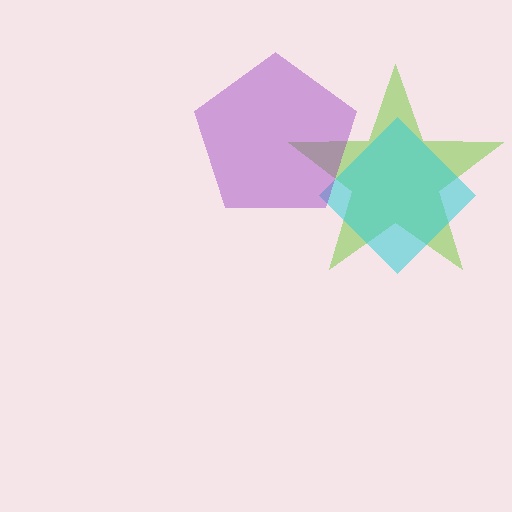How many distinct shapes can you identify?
There are 3 distinct shapes: a lime star, a cyan diamond, a purple pentagon.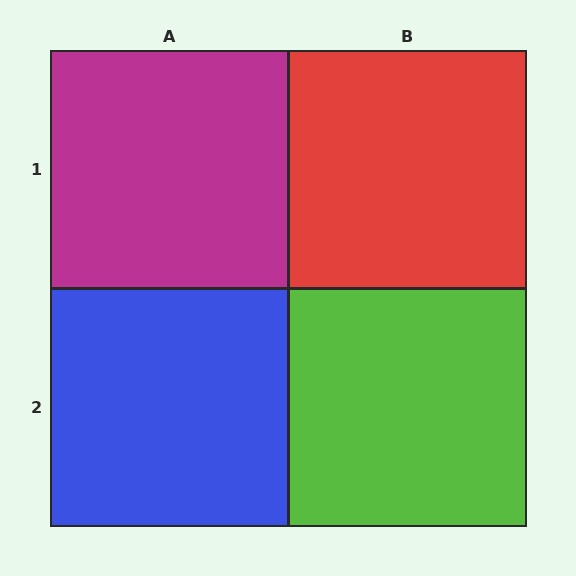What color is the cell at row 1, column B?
Red.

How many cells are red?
1 cell is red.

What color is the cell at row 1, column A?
Magenta.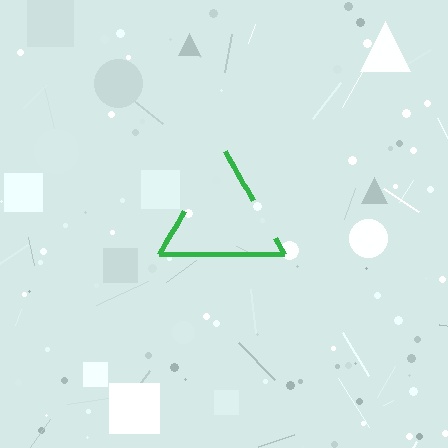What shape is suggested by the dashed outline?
The dashed outline suggests a triangle.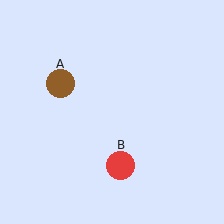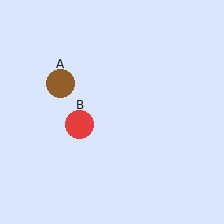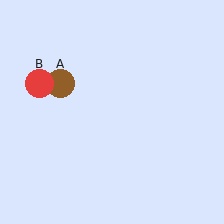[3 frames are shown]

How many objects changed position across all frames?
1 object changed position: red circle (object B).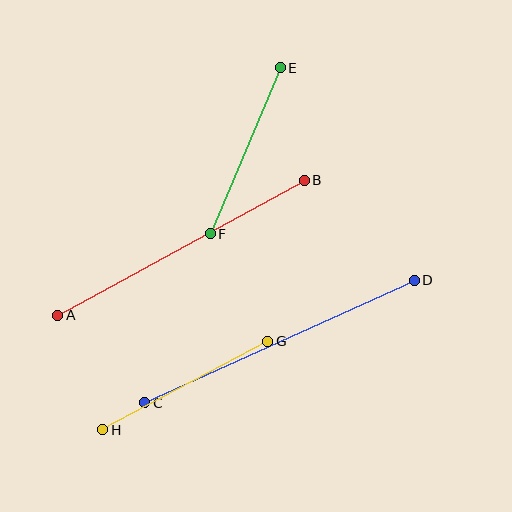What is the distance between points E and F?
The distance is approximately 180 pixels.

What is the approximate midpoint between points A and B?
The midpoint is at approximately (181, 248) pixels.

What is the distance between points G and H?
The distance is approximately 187 pixels.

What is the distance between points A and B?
The distance is approximately 281 pixels.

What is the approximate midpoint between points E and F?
The midpoint is at approximately (245, 151) pixels.